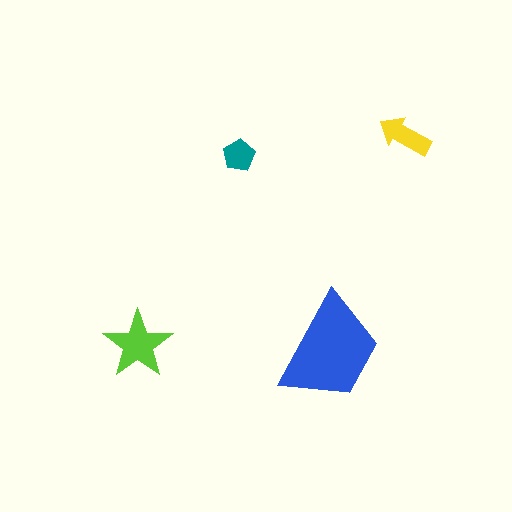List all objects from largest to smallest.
The blue trapezoid, the lime star, the yellow arrow, the teal pentagon.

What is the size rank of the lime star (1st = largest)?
2nd.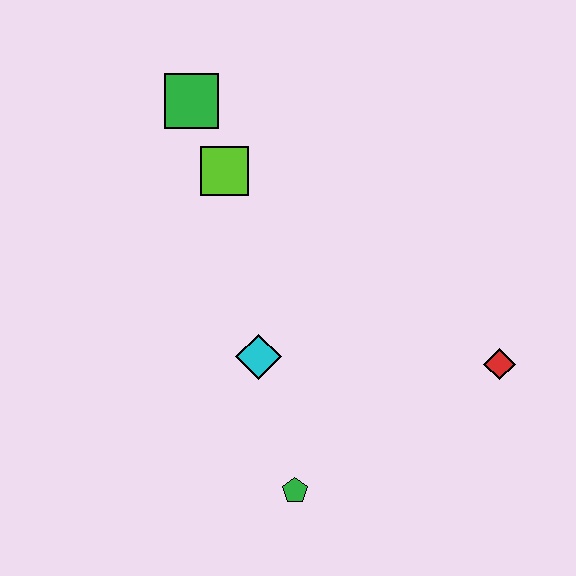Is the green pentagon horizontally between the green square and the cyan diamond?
No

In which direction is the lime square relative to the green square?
The lime square is below the green square.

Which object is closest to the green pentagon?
The cyan diamond is closest to the green pentagon.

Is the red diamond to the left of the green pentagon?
No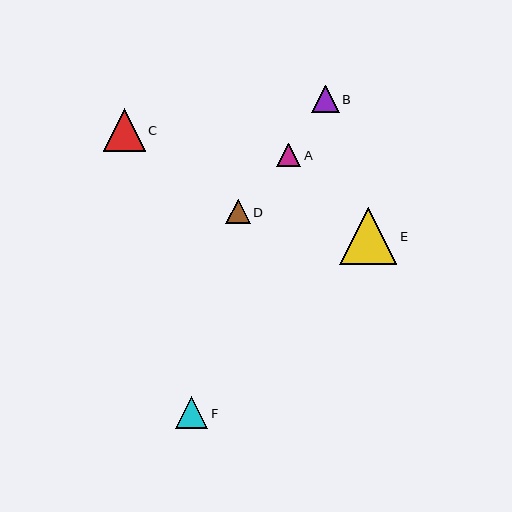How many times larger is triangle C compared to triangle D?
Triangle C is approximately 1.7 times the size of triangle D.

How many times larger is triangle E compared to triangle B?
Triangle E is approximately 2.0 times the size of triangle B.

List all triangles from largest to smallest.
From largest to smallest: E, C, F, B, D, A.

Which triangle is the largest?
Triangle E is the largest with a size of approximately 57 pixels.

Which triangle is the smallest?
Triangle A is the smallest with a size of approximately 24 pixels.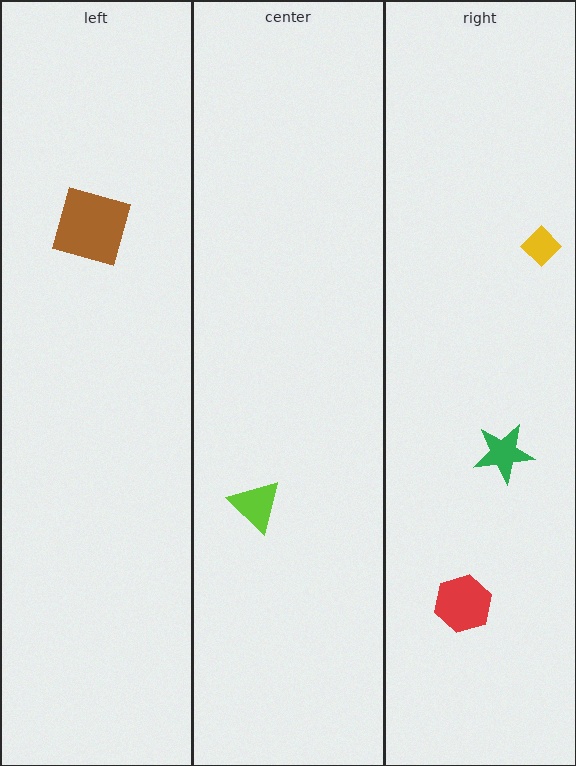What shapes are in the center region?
The lime triangle.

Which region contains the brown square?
The left region.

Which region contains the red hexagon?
The right region.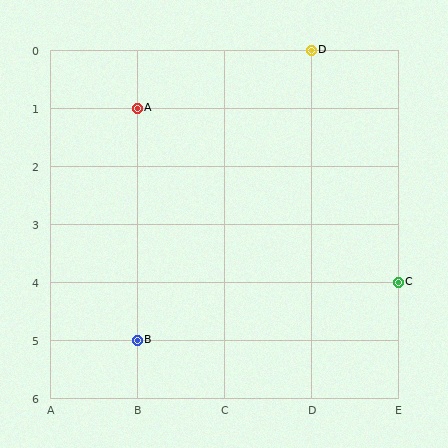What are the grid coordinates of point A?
Point A is at grid coordinates (B, 1).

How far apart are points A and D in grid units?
Points A and D are 2 columns and 1 row apart (about 2.2 grid units diagonally).